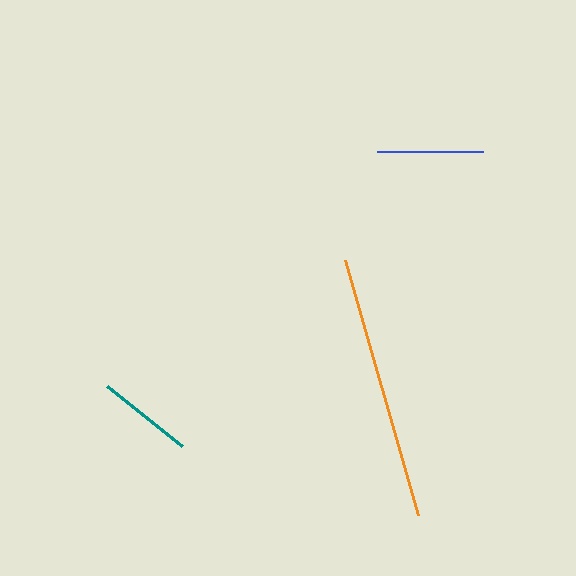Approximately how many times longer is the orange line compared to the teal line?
The orange line is approximately 2.8 times the length of the teal line.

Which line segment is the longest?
The orange line is the longest at approximately 266 pixels.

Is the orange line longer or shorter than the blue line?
The orange line is longer than the blue line.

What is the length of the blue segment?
The blue segment is approximately 106 pixels long.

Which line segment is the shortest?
The teal line is the shortest at approximately 96 pixels.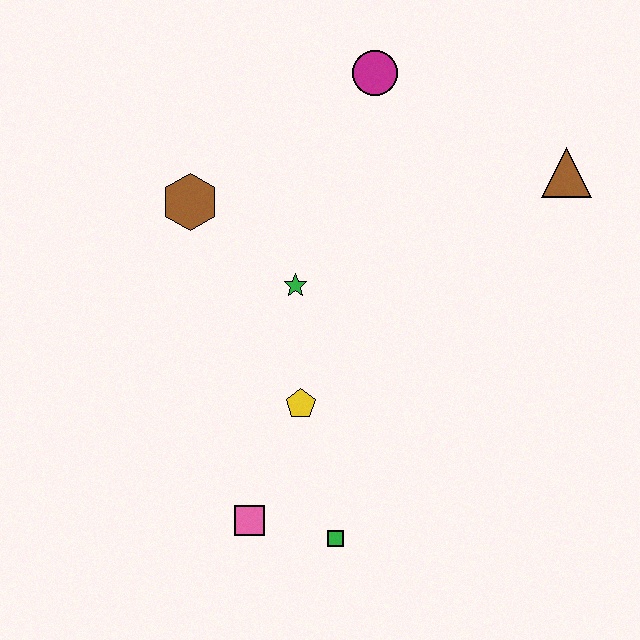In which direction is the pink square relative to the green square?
The pink square is to the left of the green square.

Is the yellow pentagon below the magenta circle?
Yes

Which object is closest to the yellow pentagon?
The green star is closest to the yellow pentagon.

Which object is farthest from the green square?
The magenta circle is farthest from the green square.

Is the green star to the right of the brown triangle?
No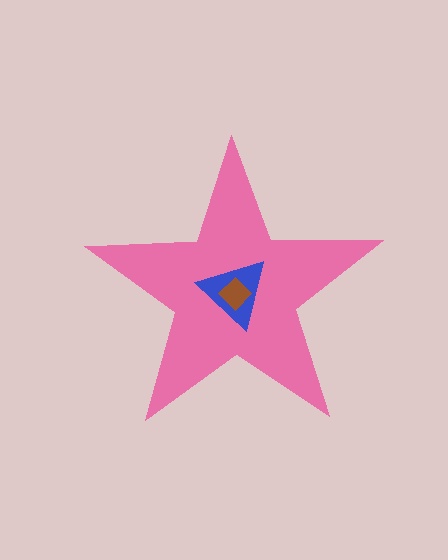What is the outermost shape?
The pink star.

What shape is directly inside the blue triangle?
The brown diamond.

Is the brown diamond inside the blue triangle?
Yes.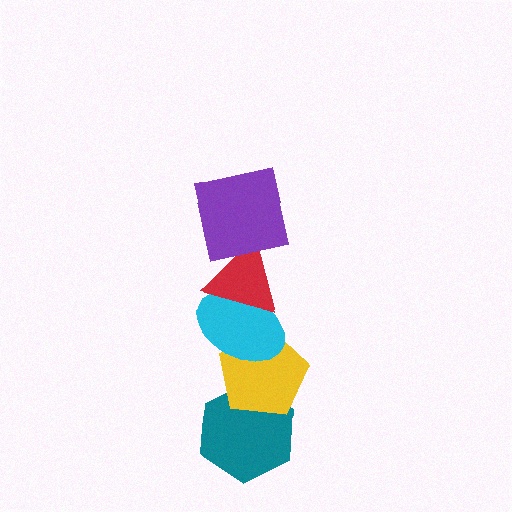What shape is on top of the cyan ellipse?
The red triangle is on top of the cyan ellipse.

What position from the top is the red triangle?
The red triangle is 2nd from the top.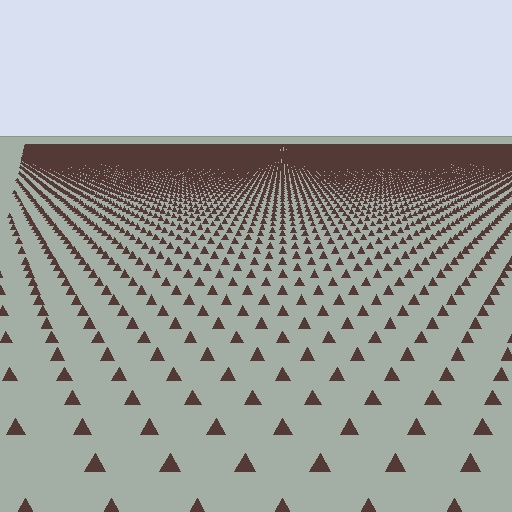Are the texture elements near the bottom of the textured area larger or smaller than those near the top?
Larger. Near the bottom, elements are closer to the viewer and appear at a bigger on-screen size.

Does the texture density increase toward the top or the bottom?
Density increases toward the top.